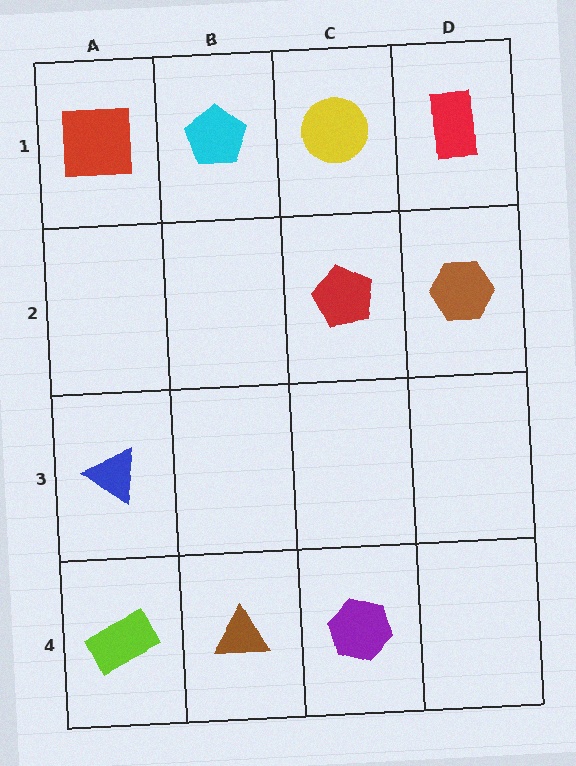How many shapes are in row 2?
2 shapes.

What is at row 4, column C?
A purple hexagon.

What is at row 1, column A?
A red square.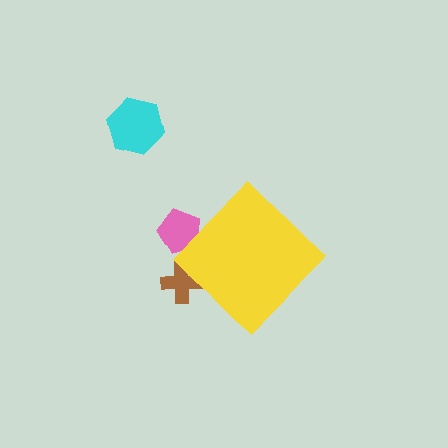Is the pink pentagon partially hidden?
Yes, the pink pentagon is partially hidden behind the yellow diamond.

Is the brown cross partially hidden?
Yes, the brown cross is partially hidden behind the yellow diamond.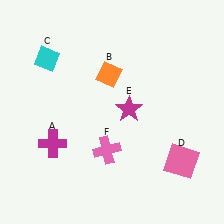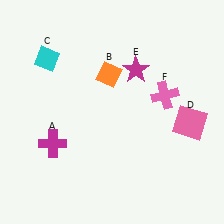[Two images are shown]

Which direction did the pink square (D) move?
The pink square (D) moved up.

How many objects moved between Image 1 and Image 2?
3 objects moved between the two images.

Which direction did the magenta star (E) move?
The magenta star (E) moved up.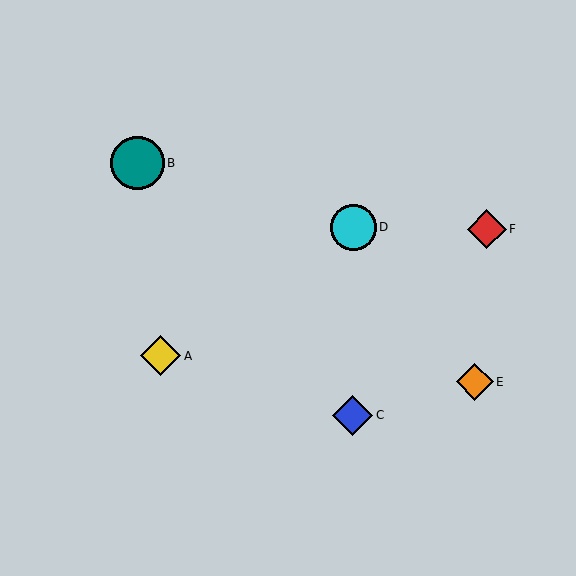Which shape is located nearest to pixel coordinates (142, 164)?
The teal circle (labeled B) at (137, 163) is nearest to that location.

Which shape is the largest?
The teal circle (labeled B) is the largest.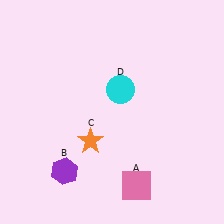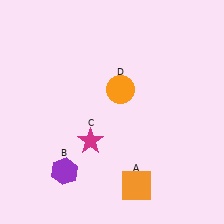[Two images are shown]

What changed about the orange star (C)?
In Image 1, C is orange. In Image 2, it changed to magenta.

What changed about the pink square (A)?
In Image 1, A is pink. In Image 2, it changed to orange.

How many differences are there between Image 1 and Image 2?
There are 3 differences between the two images.